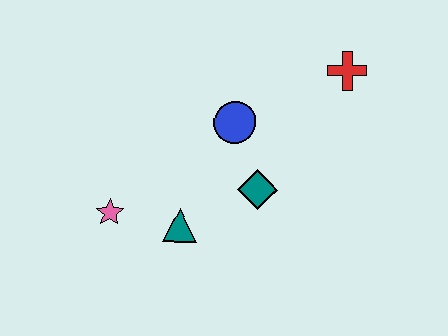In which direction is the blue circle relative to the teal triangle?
The blue circle is above the teal triangle.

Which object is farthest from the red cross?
The pink star is farthest from the red cross.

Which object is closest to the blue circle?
The teal diamond is closest to the blue circle.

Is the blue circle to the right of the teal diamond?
No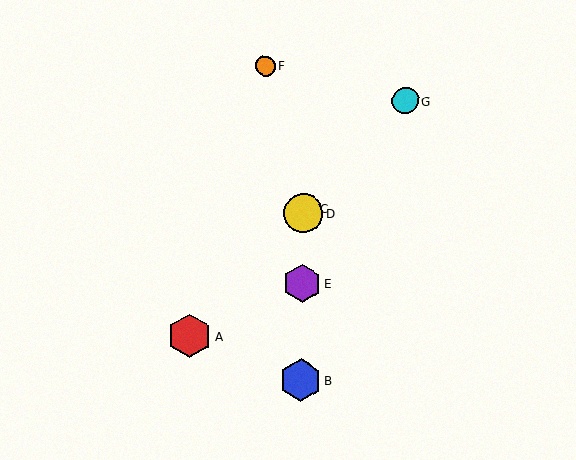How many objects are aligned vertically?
4 objects (B, C, D, E) are aligned vertically.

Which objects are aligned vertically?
Objects B, C, D, E are aligned vertically.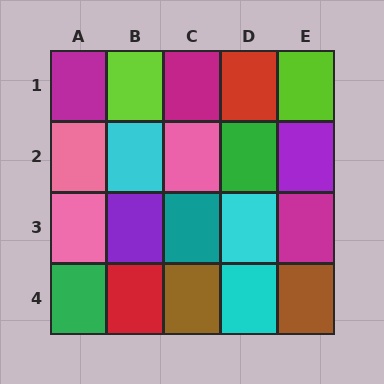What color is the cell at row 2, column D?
Green.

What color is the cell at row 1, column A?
Magenta.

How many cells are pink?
3 cells are pink.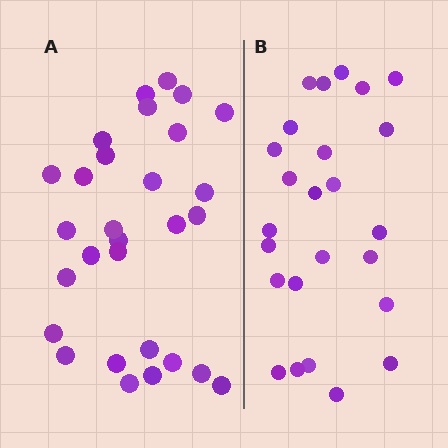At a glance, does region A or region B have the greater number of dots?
Region A (the left region) has more dots.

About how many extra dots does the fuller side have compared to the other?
Region A has about 4 more dots than region B.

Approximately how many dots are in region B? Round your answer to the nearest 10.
About 20 dots. (The exact count is 25, which rounds to 20.)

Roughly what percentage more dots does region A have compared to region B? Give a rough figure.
About 15% more.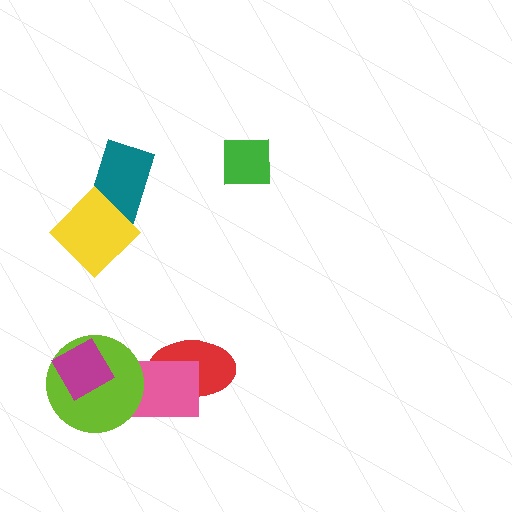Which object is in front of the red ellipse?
The pink rectangle is in front of the red ellipse.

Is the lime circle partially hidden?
Yes, it is partially covered by another shape.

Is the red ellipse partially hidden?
Yes, it is partially covered by another shape.